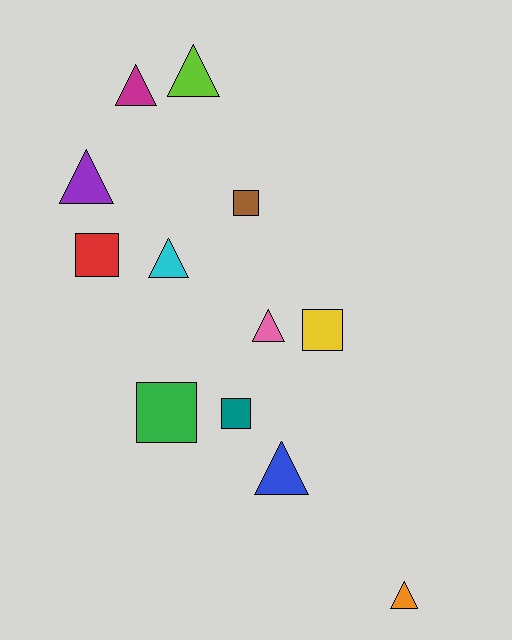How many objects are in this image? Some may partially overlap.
There are 12 objects.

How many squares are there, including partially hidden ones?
There are 5 squares.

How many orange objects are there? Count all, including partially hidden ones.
There is 1 orange object.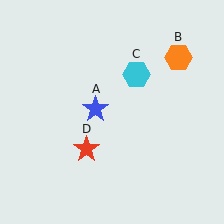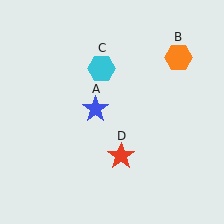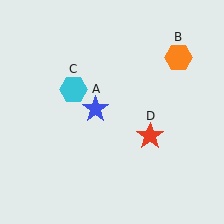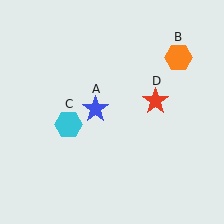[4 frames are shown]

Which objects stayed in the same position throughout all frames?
Blue star (object A) and orange hexagon (object B) remained stationary.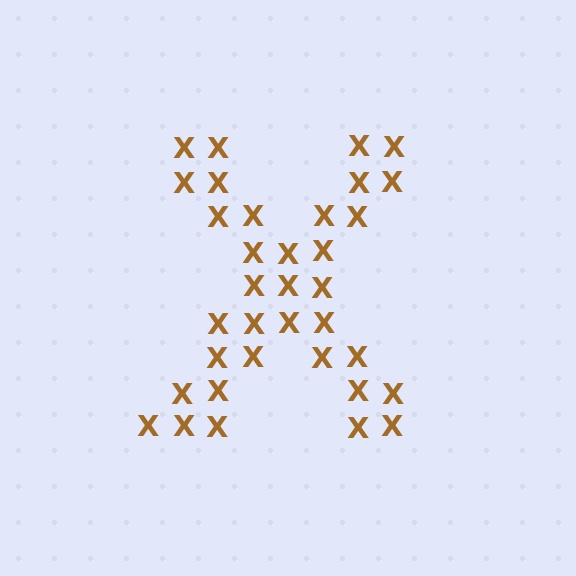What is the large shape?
The large shape is the letter X.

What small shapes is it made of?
It is made of small letter X's.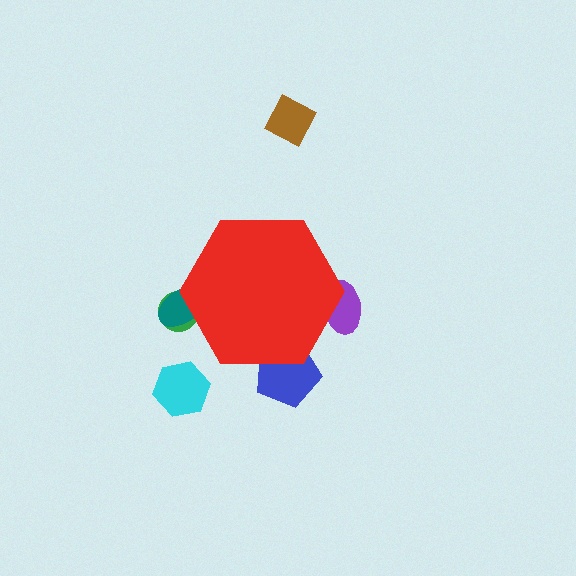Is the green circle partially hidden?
Yes, the green circle is partially hidden behind the red hexagon.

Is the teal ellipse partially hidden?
Yes, the teal ellipse is partially hidden behind the red hexagon.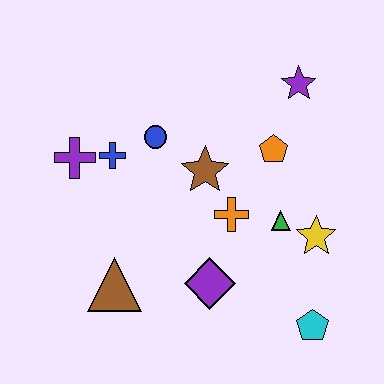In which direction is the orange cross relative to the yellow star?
The orange cross is to the left of the yellow star.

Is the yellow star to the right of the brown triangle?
Yes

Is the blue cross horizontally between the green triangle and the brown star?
No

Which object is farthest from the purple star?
The brown triangle is farthest from the purple star.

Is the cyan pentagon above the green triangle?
No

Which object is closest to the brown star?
The orange cross is closest to the brown star.